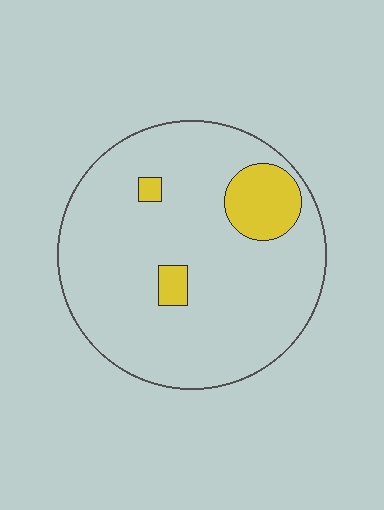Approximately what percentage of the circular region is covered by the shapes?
Approximately 10%.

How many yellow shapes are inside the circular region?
3.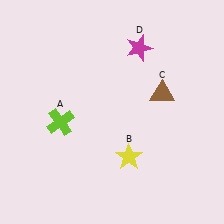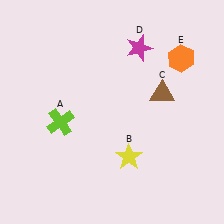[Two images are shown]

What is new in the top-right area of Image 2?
An orange hexagon (E) was added in the top-right area of Image 2.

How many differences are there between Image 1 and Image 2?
There is 1 difference between the two images.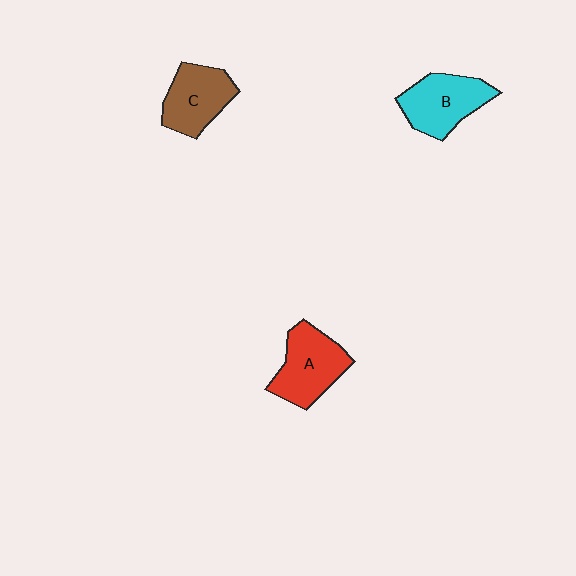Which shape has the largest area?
Shape A (red).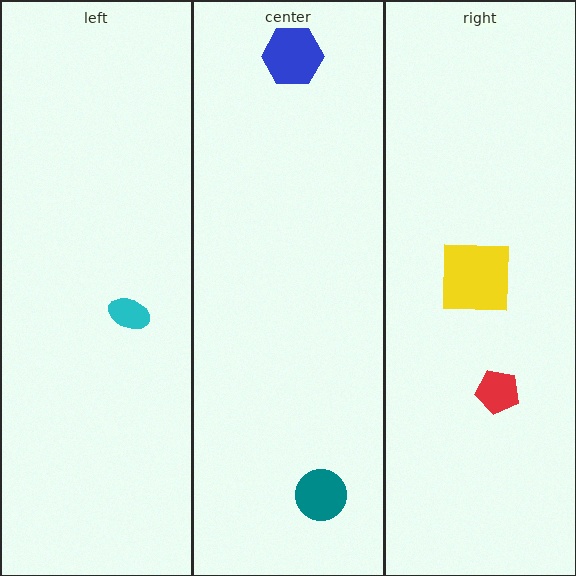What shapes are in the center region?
The teal circle, the blue hexagon.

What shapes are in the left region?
The cyan ellipse.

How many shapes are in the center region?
2.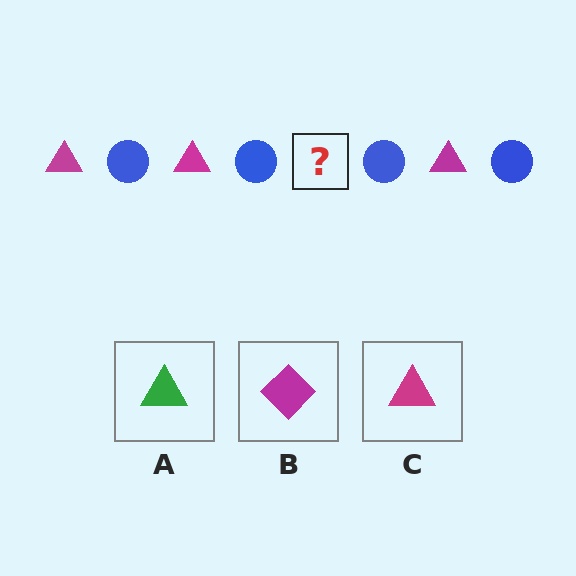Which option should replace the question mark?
Option C.